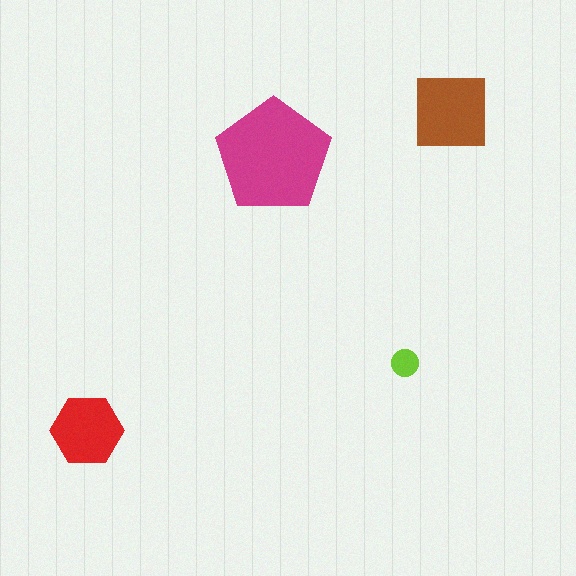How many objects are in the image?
There are 4 objects in the image.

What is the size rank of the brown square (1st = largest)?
2nd.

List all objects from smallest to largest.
The lime circle, the red hexagon, the brown square, the magenta pentagon.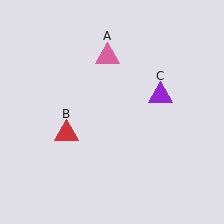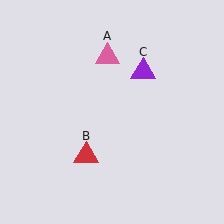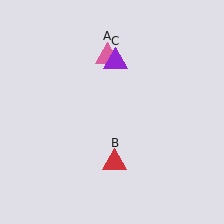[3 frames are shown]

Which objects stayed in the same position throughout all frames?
Pink triangle (object A) remained stationary.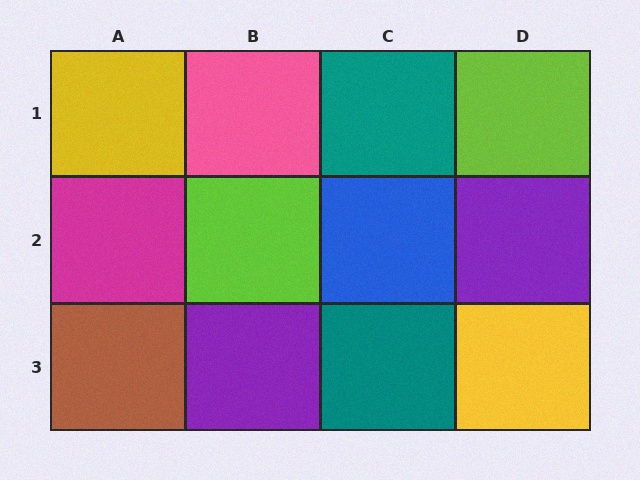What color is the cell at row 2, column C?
Blue.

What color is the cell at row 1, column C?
Teal.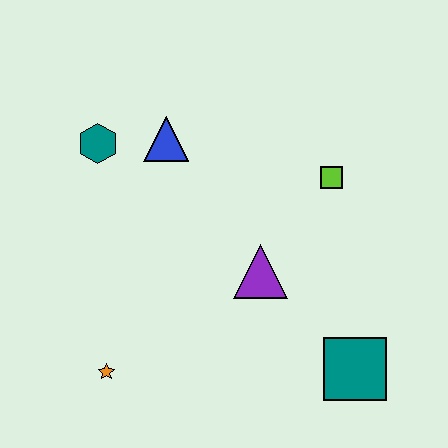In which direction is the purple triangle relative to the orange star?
The purple triangle is to the right of the orange star.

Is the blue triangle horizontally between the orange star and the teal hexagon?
No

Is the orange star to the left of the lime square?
Yes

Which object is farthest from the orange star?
The lime square is farthest from the orange star.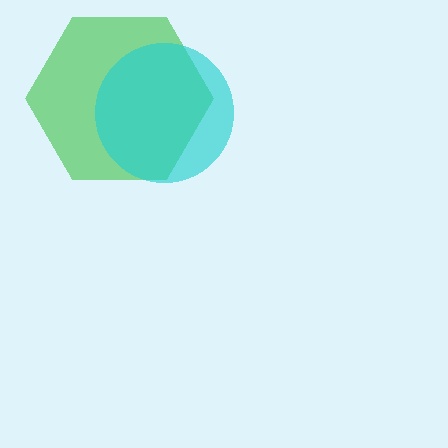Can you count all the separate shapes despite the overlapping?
Yes, there are 2 separate shapes.